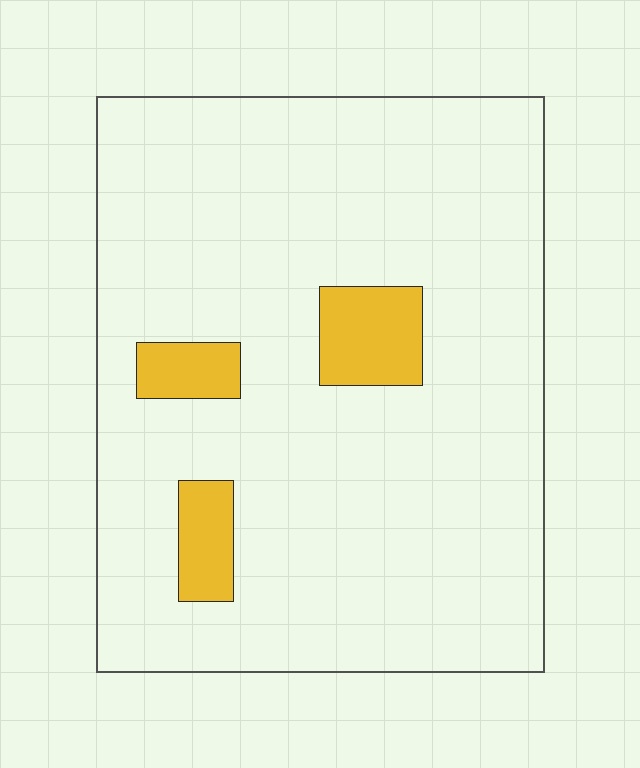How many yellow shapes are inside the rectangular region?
3.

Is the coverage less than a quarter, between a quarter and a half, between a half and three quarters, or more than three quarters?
Less than a quarter.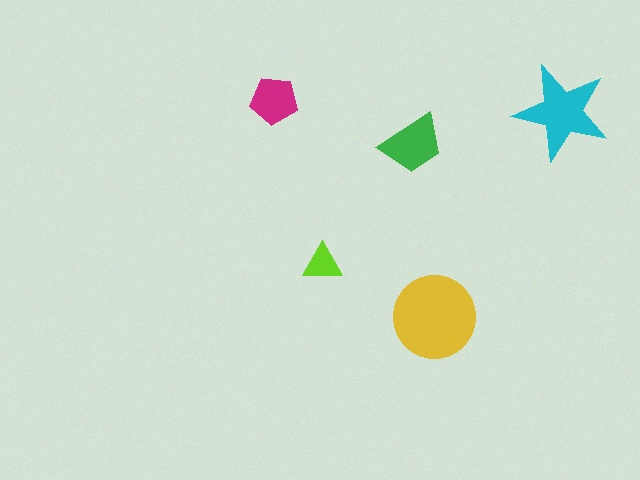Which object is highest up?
The magenta pentagon is topmost.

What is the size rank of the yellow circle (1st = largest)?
1st.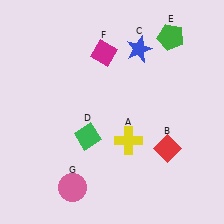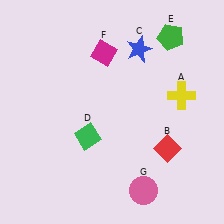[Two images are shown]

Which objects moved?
The objects that moved are: the yellow cross (A), the pink circle (G).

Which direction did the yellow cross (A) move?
The yellow cross (A) moved right.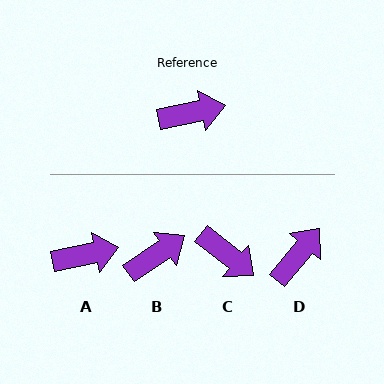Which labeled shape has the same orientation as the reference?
A.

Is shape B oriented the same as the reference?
No, it is off by about 23 degrees.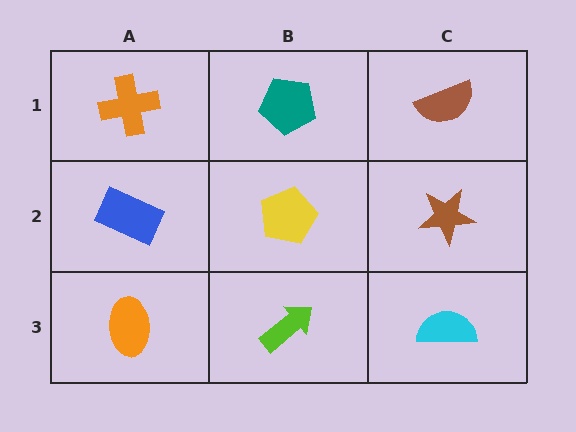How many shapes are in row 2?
3 shapes.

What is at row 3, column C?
A cyan semicircle.